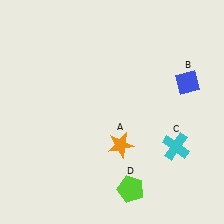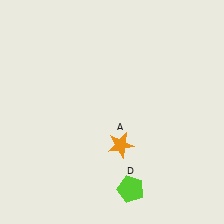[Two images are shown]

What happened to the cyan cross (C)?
The cyan cross (C) was removed in Image 2. It was in the bottom-right area of Image 1.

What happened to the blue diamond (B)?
The blue diamond (B) was removed in Image 2. It was in the top-right area of Image 1.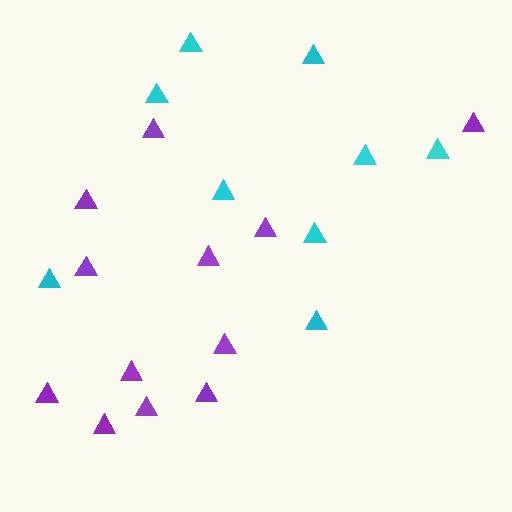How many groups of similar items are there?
There are 2 groups: one group of cyan triangles (9) and one group of purple triangles (12).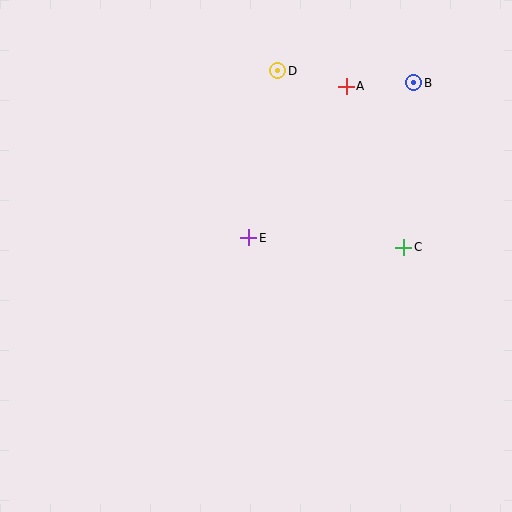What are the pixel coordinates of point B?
Point B is at (414, 83).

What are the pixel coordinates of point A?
Point A is at (346, 86).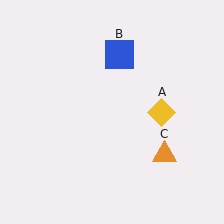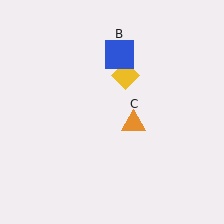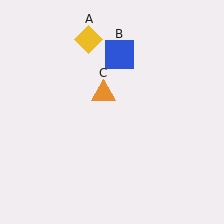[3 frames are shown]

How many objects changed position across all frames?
2 objects changed position: yellow diamond (object A), orange triangle (object C).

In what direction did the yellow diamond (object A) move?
The yellow diamond (object A) moved up and to the left.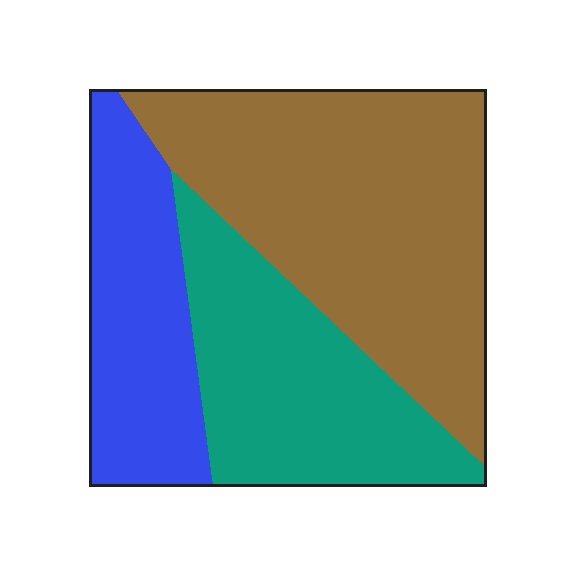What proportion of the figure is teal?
Teal takes up about one third (1/3) of the figure.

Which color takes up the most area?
Brown, at roughly 45%.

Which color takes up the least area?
Blue, at roughly 25%.